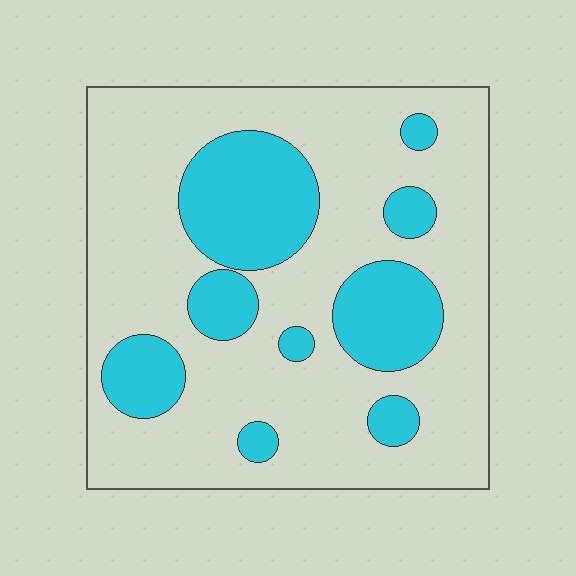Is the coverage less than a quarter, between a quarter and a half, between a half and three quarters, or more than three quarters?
Between a quarter and a half.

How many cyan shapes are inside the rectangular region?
9.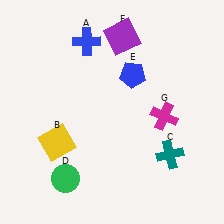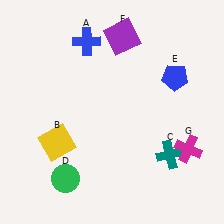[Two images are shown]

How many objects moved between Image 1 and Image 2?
2 objects moved between the two images.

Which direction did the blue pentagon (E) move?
The blue pentagon (E) moved right.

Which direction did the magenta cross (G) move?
The magenta cross (G) moved down.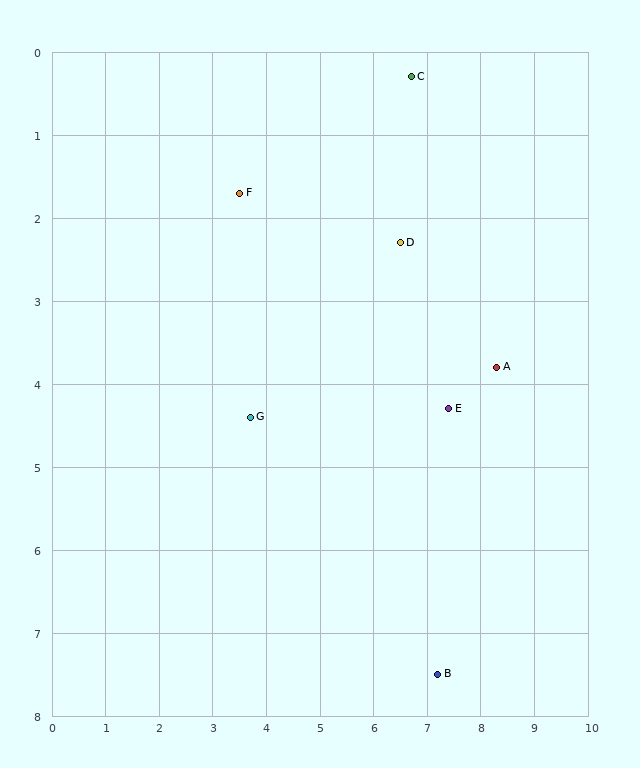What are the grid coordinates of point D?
Point D is at approximately (6.5, 2.3).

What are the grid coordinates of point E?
Point E is at approximately (7.4, 4.3).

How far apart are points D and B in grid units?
Points D and B are about 5.2 grid units apart.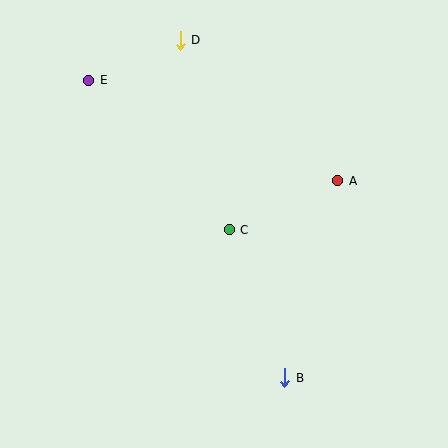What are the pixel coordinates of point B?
Point B is at (285, 378).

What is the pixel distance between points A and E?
The distance between A and E is 268 pixels.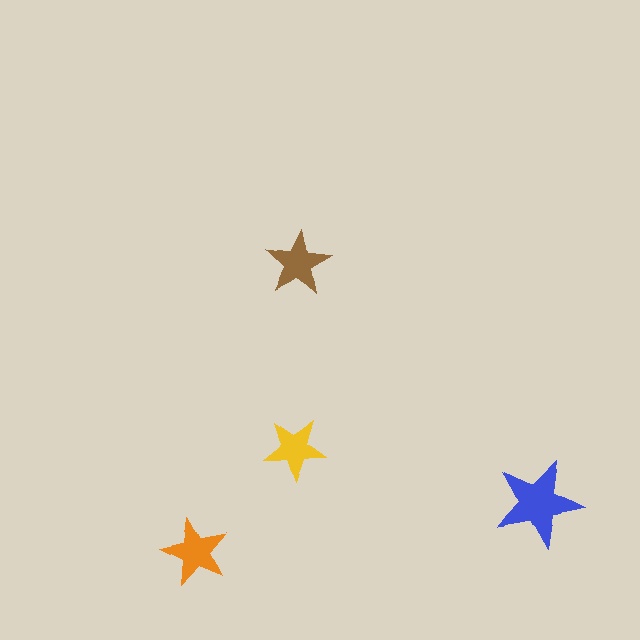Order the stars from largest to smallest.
the blue one, the orange one, the brown one, the yellow one.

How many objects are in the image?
There are 4 objects in the image.